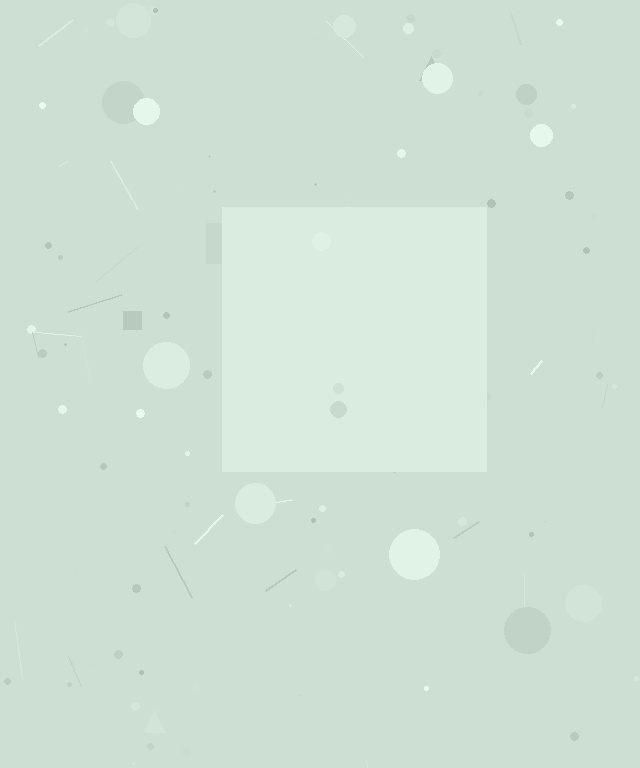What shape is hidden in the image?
A square is hidden in the image.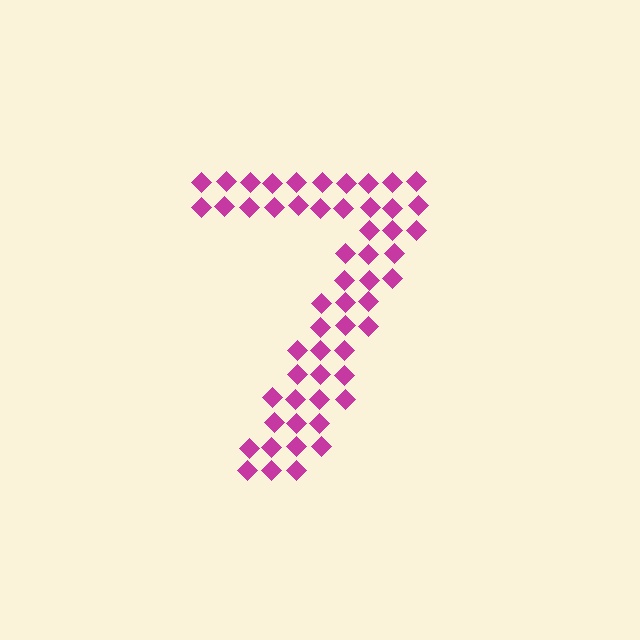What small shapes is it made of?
It is made of small diamonds.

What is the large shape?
The large shape is the digit 7.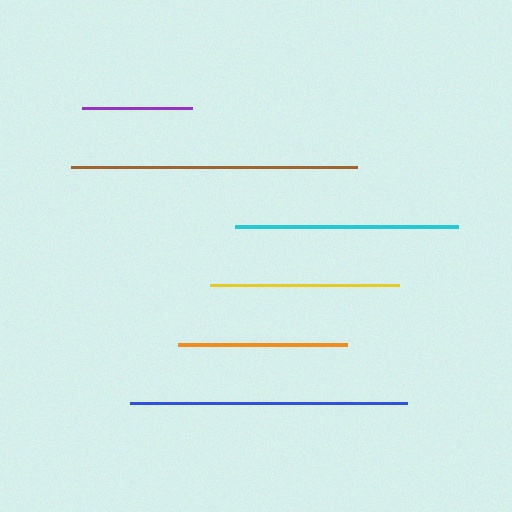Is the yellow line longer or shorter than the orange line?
The yellow line is longer than the orange line.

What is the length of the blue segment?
The blue segment is approximately 277 pixels long.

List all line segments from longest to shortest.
From longest to shortest: brown, blue, cyan, yellow, orange, purple.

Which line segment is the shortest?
The purple line is the shortest at approximately 109 pixels.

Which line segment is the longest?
The brown line is the longest at approximately 285 pixels.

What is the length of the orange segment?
The orange segment is approximately 169 pixels long.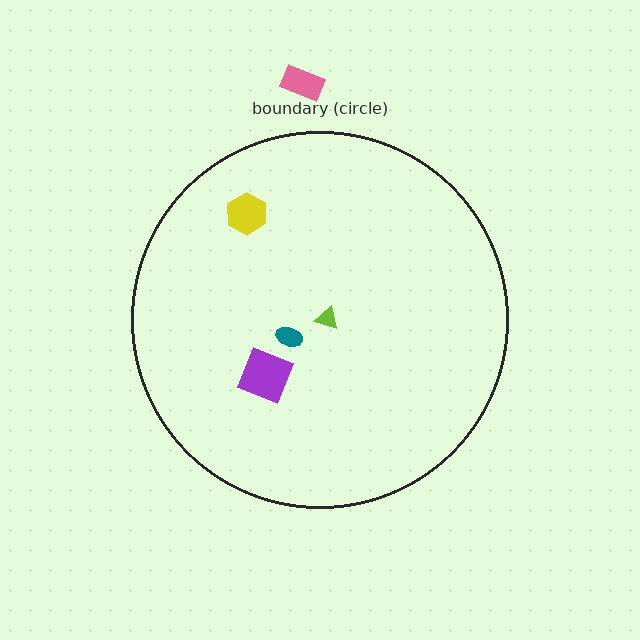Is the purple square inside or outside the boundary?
Inside.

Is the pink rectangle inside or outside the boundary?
Outside.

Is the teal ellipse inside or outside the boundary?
Inside.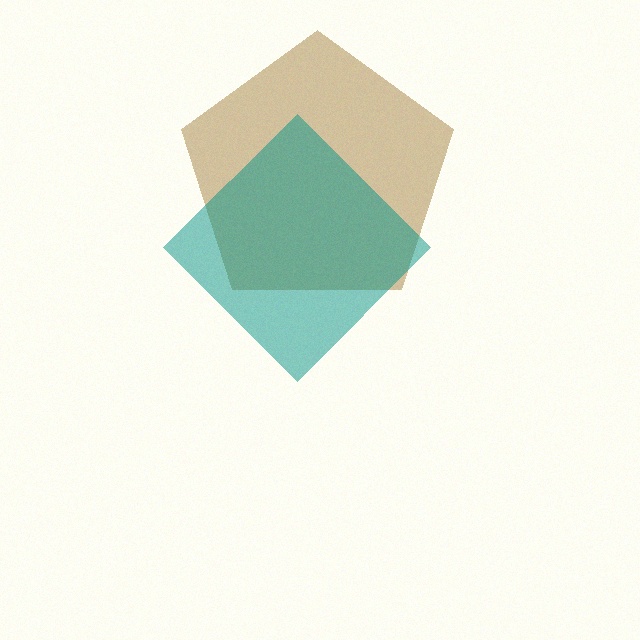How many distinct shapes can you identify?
There are 2 distinct shapes: a brown pentagon, a teal diamond.